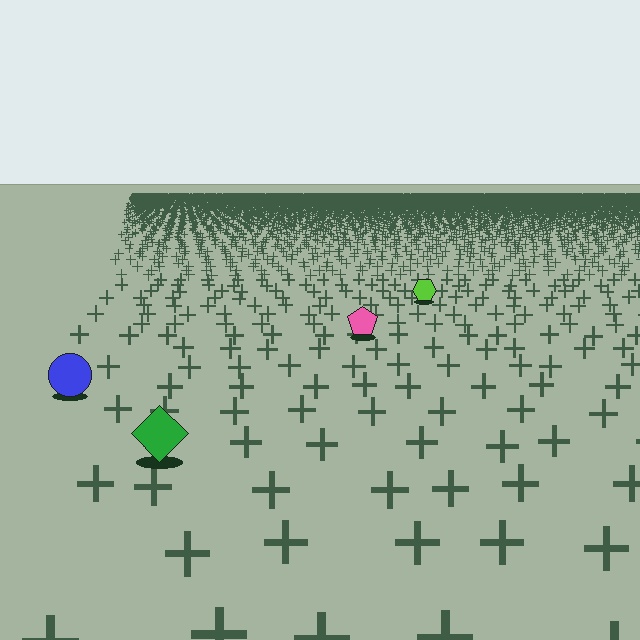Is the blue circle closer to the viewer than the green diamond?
No. The green diamond is closer — you can tell from the texture gradient: the ground texture is coarser near it.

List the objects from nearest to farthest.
From nearest to farthest: the green diamond, the blue circle, the pink pentagon, the lime hexagon.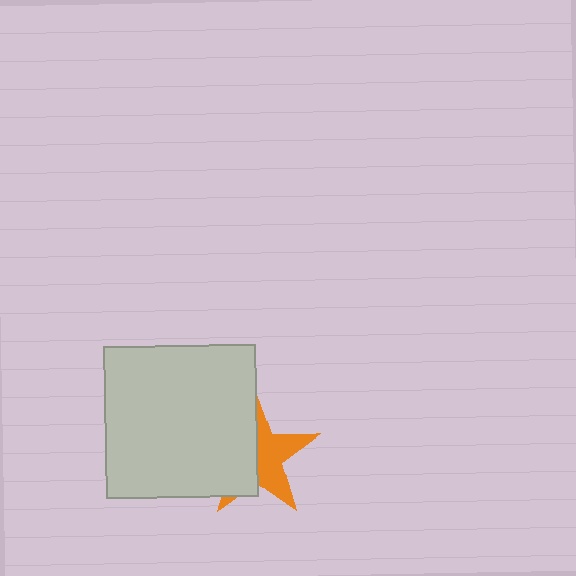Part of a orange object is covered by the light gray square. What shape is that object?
It is a star.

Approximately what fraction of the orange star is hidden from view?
Roughly 52% of the orange star is hidden behind the light gray square.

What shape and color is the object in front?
The object in front is a light gray square.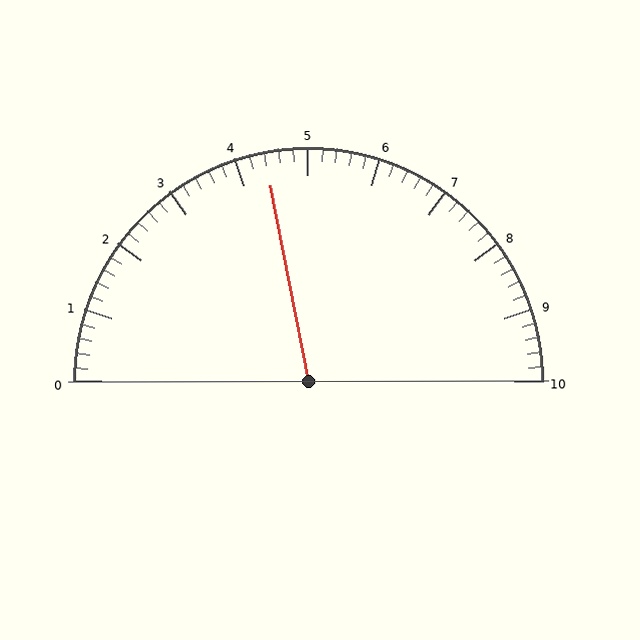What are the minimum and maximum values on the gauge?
The gauge ranges from 0 to 10.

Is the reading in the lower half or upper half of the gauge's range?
The reading is in the lower half of the range (0 to 10).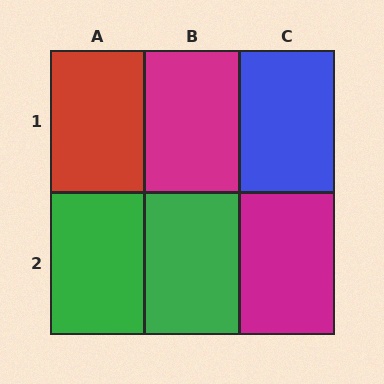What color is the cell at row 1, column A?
Red.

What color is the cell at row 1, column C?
Blue.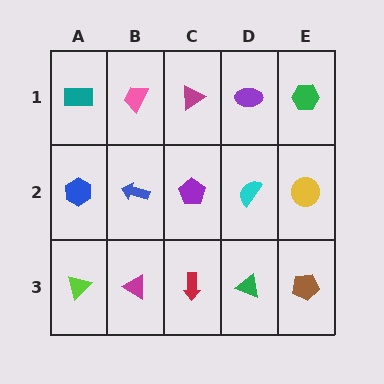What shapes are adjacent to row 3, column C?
A purple pentagon (row 2, column C), a magenta triangle (row 3, column B), a green triangle (row 3, column D).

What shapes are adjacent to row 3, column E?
A yellow circle (row 2, column E), a green triangle (row 3, column D).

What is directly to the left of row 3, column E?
A green triangle.